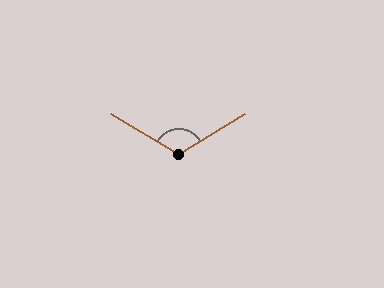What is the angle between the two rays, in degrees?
Approximately 118 degrees.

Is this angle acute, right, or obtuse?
It is obtuse.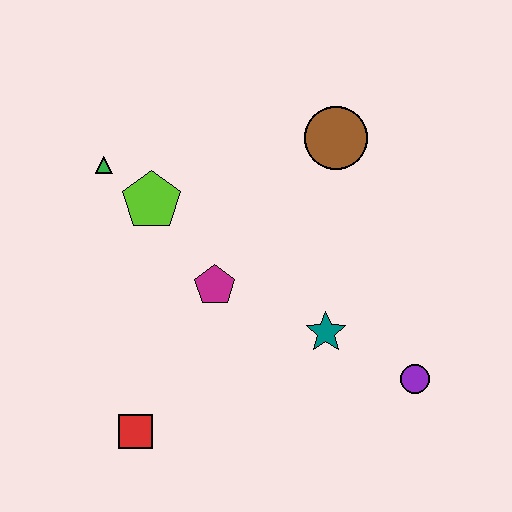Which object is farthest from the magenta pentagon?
The purple circle is farthest from the magenta pentagon.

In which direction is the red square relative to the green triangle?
The red square is below the green triangle.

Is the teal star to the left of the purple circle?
Yes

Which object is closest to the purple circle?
The teal star is closest to the purple circle.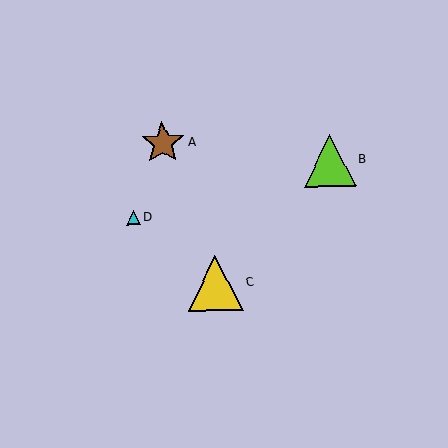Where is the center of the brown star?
The center of the brown star is at (163, 143).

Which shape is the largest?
The yellow triangle (labeled C) is the largest.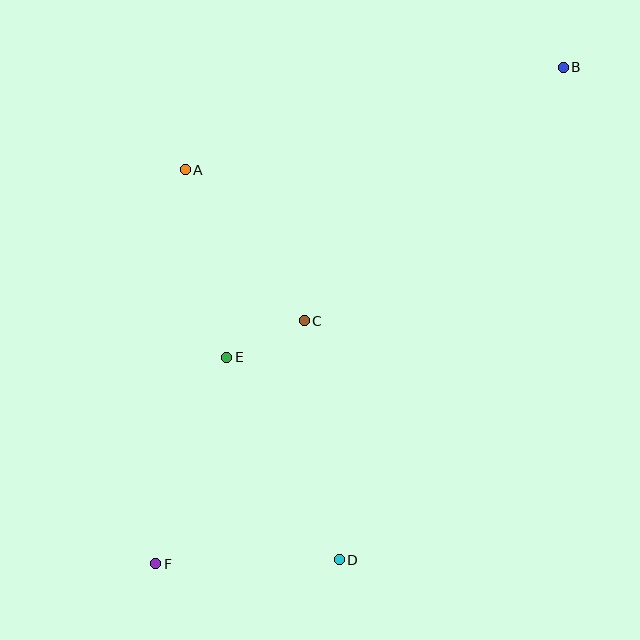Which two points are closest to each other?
Points C and E are closest to each other.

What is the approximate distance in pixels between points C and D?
The distance between C and D is approximately 241 pixels.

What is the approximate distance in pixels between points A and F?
The distance between A and F is approximately 395 pixels.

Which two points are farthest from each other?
Points B and F are farthest from each other.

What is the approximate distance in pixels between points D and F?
The distance between D and F is approximately 184 pixels.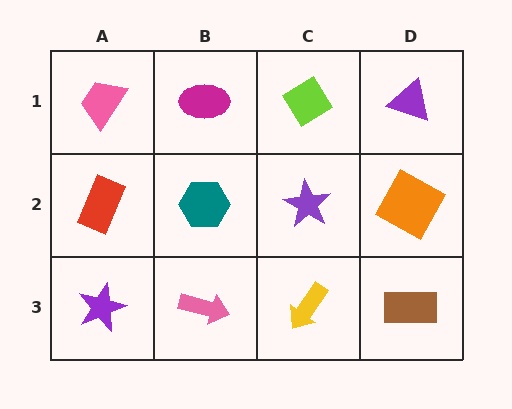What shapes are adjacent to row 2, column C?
A lime diamond (row 1, column C), a yellow arrow (row 3, column C), a teal hexagon (row 2, column B), an orange square (row 2, column D).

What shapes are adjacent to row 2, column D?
A purple triangle (row 1, column D), a brown rectangle (row 3, column D), a purple star (row 2, column C).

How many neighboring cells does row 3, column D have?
2.